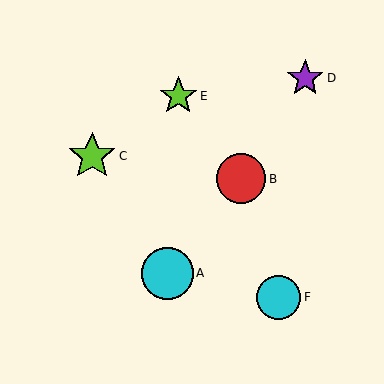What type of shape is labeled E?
Shape E is a lime star.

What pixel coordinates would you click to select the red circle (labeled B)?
Click at (241, 179) to select the red circle B.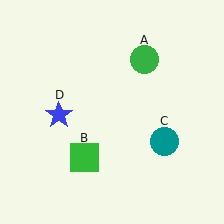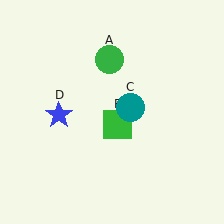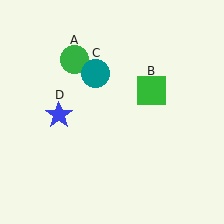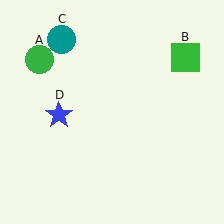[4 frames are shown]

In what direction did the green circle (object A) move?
The green circle (object A) moved left.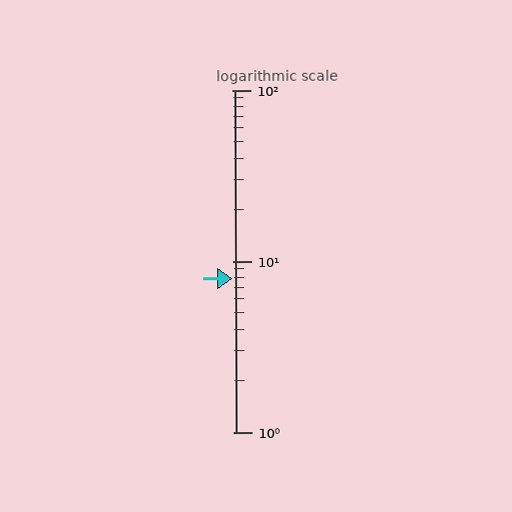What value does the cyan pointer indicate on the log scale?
The pointer indicates approximately 7.9.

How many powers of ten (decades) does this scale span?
The scale spans 2 decades, from 1 to 100.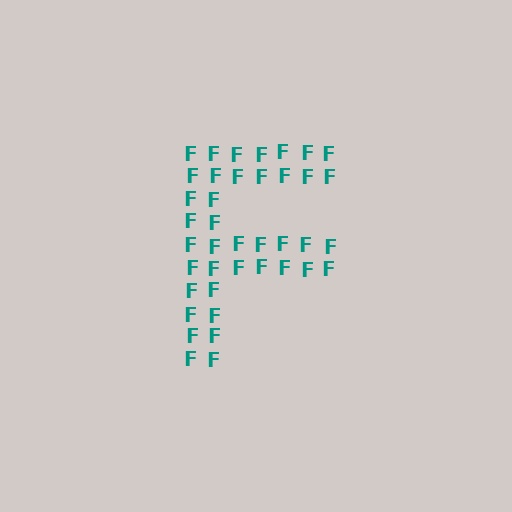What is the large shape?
The large shape is the letter F.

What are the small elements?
The small elements are letter F's.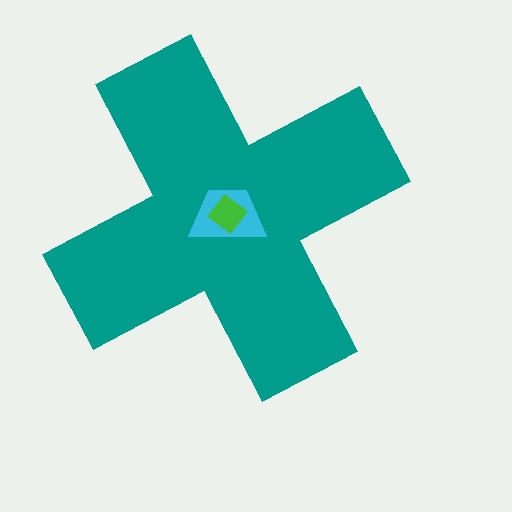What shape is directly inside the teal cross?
The cyan trapezoid.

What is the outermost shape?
The teal cross.